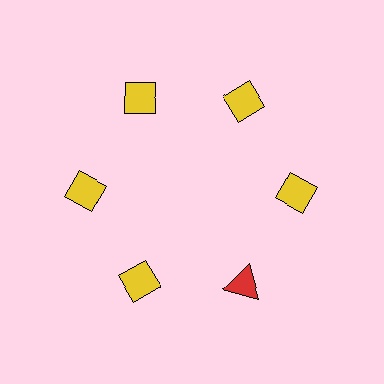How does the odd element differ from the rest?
It differs in both color (red instead of yellow) and shape (triangle instead of diamond).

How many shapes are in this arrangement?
There are 6 shapes arranged in a ring pattern.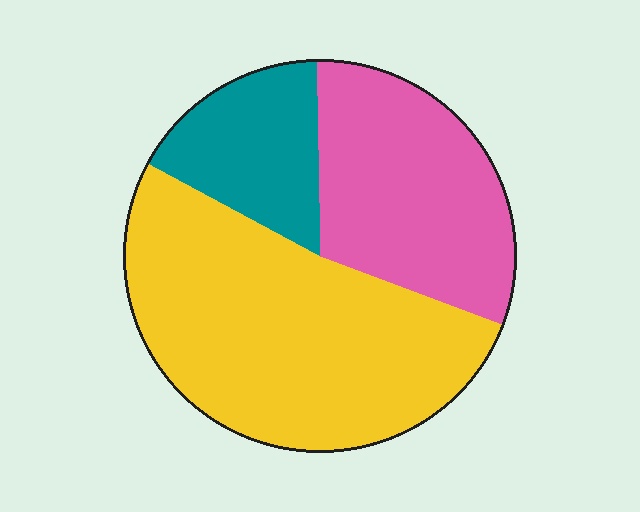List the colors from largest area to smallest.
From largest to smallest: yellow, pink, teal.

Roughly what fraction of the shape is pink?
Pink covers about 30% of the shape.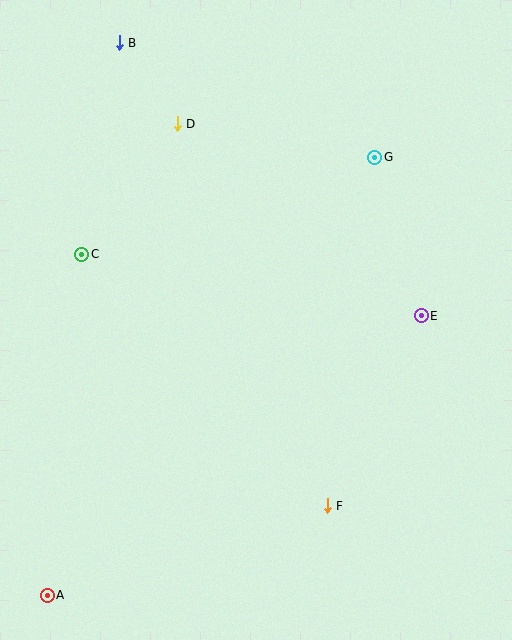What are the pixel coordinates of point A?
Point A is at (47, 595).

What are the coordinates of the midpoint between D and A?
The midpoint between D and A is at (112, 360).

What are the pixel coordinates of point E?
Point E is at (421, 316).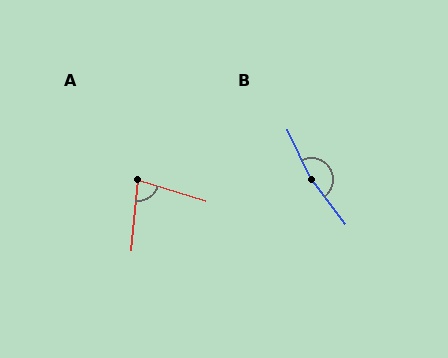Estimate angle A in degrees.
Approximately 77 degrees.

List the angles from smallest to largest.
A (77°), B (169°).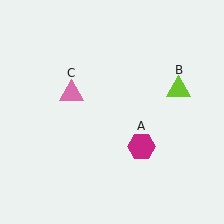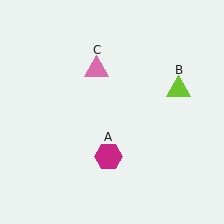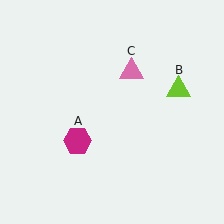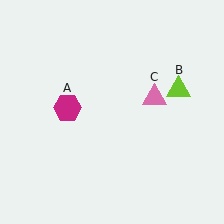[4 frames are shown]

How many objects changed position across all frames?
2 objects changed position: magenta hexagon (object A), pink triangle (object C).